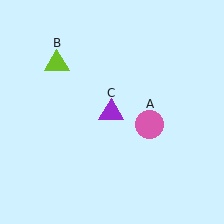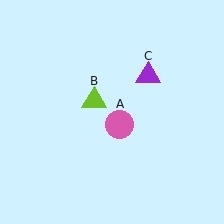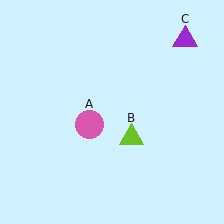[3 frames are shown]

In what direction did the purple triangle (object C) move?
The purple triangle (object C) moved up and to the right.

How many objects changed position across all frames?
3 objects changed position: pink circle (object A), lime triangle (object B), purple triangle (object C).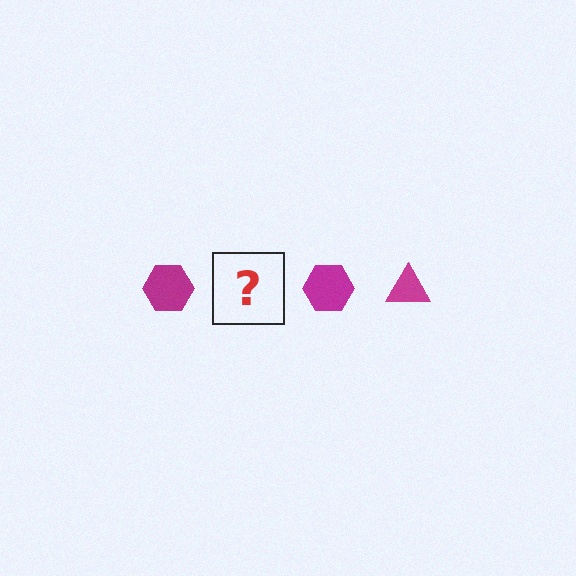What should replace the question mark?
The question mark should be replaced with a magenta triangle.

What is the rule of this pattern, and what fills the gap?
The rule is that the pattern cycles through hexagon, triangle shapes in magenta. The gap should be filled with a magenta triangle.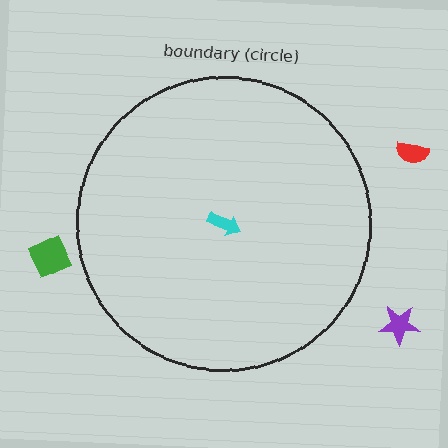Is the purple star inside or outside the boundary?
Outside.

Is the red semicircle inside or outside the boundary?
Outside.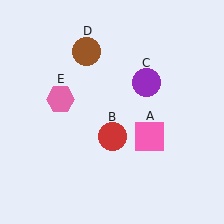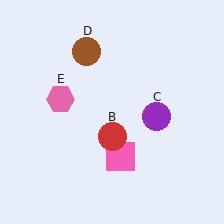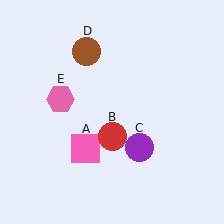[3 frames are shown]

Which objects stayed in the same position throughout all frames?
Red circle (object B) and brown circle (object D) and pink hexagon (object E) remained stationary.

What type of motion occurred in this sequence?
The pink square (object A), purple circle (object C) rotated clockwise around the center of the scene.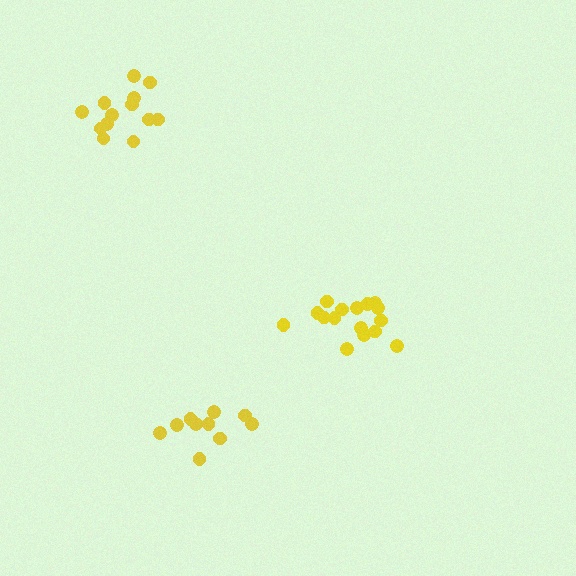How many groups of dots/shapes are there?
There are 3 groups.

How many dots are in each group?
Group 1: 16 dots, Group 2: 10 dots, Group 3: 13 dots (39 total).